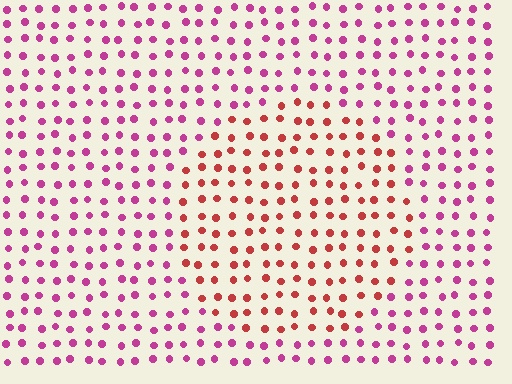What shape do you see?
I see a circle.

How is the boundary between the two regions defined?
The boundary is defined purely by a slight shift in hue (about 40 degrees). Spacing, size, and orientation are identical on both sides.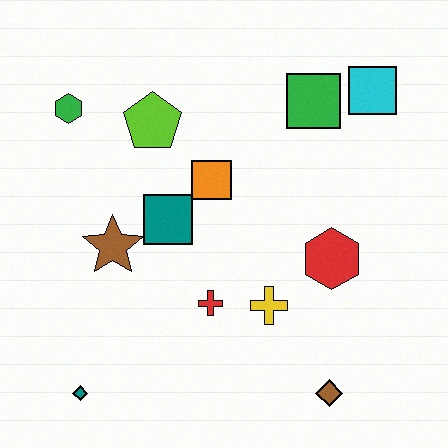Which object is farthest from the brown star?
The cyan square is farthest from the brown star.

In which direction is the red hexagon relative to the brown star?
The red hexagon is to the right of the brown star.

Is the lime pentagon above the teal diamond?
Yes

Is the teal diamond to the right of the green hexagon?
Yes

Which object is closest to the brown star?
The teal square is closest to the brown star.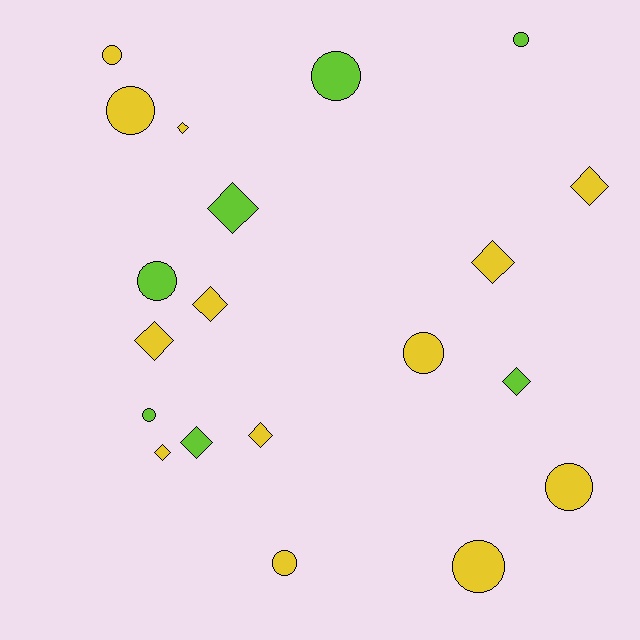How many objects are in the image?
There are 20 objects.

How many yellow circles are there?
There are 6 yellow circles.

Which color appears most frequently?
Yellow, with 13 objects.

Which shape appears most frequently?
Diamond, with 10 objects.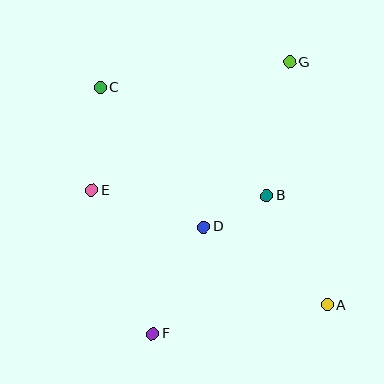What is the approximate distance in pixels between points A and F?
The distance between A and F is approximately 177 pixels.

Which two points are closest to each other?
Points B and D are closest to each other.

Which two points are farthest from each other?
Points A and C are farthest from each other.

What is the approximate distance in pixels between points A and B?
The distance between A and B is approximately 125 pixels.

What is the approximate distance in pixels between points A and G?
The distance between A and G is approximately 246 pixels.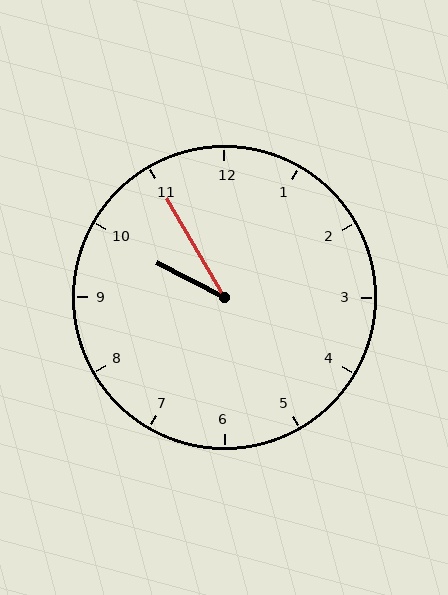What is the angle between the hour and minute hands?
Approximately 32 degrees.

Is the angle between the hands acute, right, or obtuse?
It is acute.